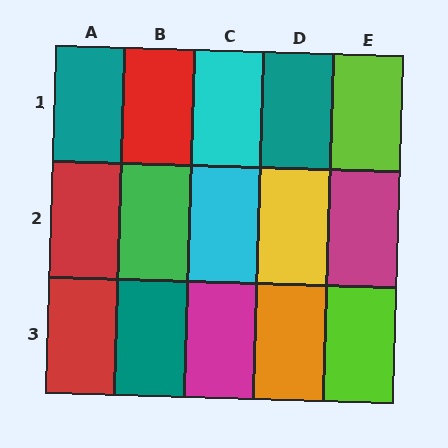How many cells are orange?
1 cell is orange.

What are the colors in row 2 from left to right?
Red, green, cyan, yellow, magenta.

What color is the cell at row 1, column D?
Teal.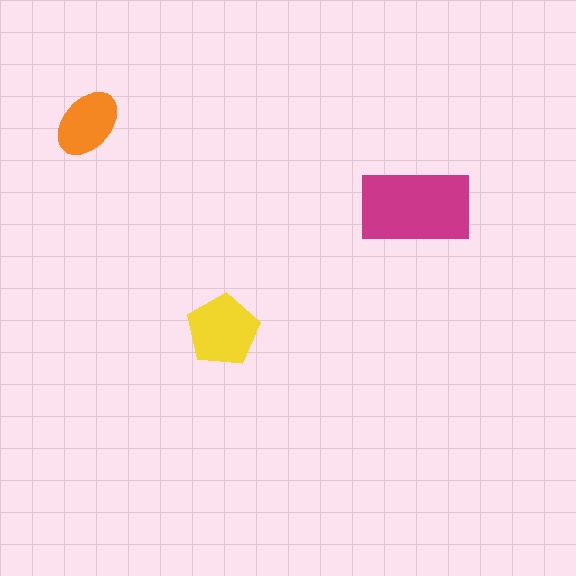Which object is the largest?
The magenta rectangle.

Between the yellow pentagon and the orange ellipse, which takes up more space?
The yellow pentagon.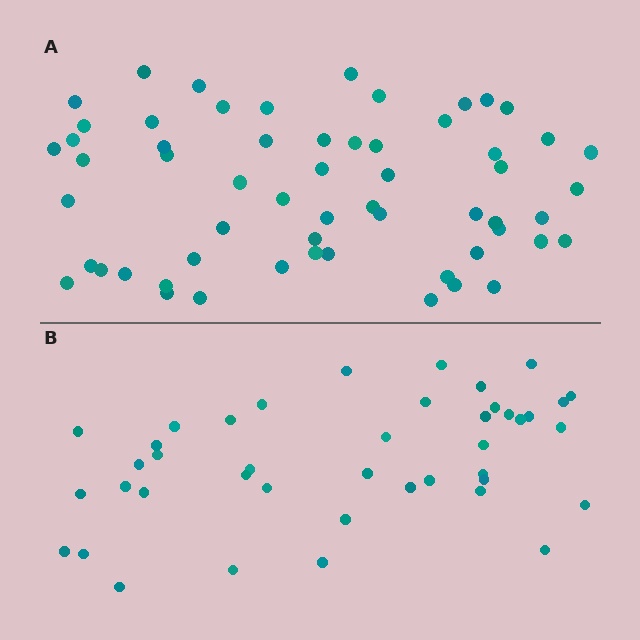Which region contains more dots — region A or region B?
Region A (the top region) has more dots.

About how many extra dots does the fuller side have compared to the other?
Region A has approximately 15 more dots than region B.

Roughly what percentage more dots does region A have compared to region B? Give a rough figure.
About 40% more.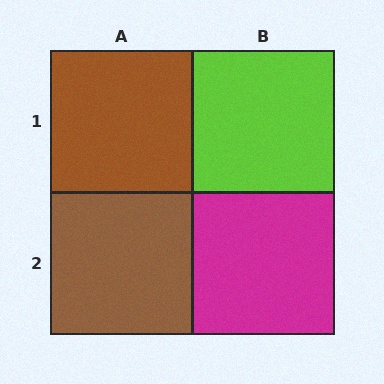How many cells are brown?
2 cells are brown.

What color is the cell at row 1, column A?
Brown.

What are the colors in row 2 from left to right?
Brown, magenta.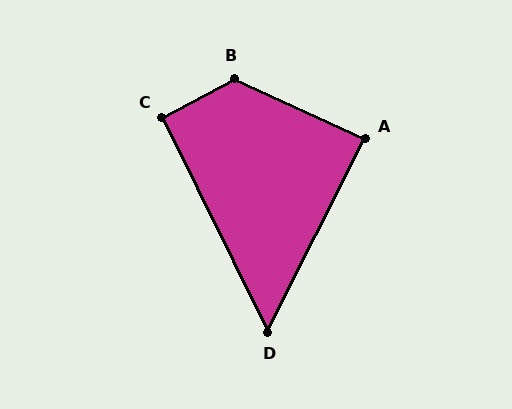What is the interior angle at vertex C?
Approximately 92 degrees (approximately right).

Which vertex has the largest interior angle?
B, at approximately 127 degrees.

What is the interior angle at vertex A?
Approximately 88 degrees (approximately right).